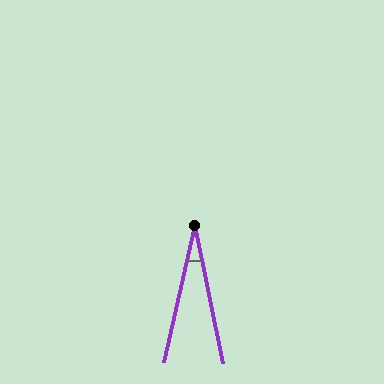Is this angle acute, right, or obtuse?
It is acute.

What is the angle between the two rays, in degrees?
Approximately 24 degrees.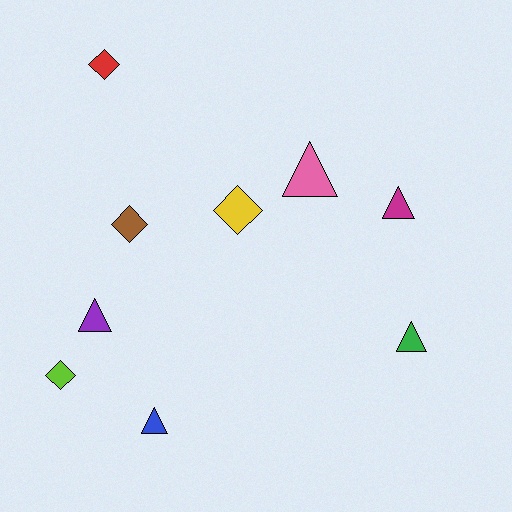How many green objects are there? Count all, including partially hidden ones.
There is 1 green object.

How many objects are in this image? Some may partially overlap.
There are 9 objects.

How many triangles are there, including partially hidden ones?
There are 5 triangles.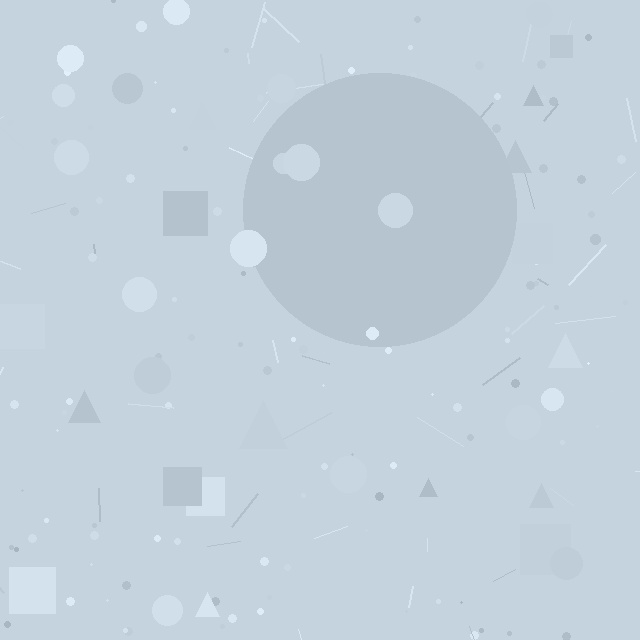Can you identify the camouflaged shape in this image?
The camouflaged shape is a circle.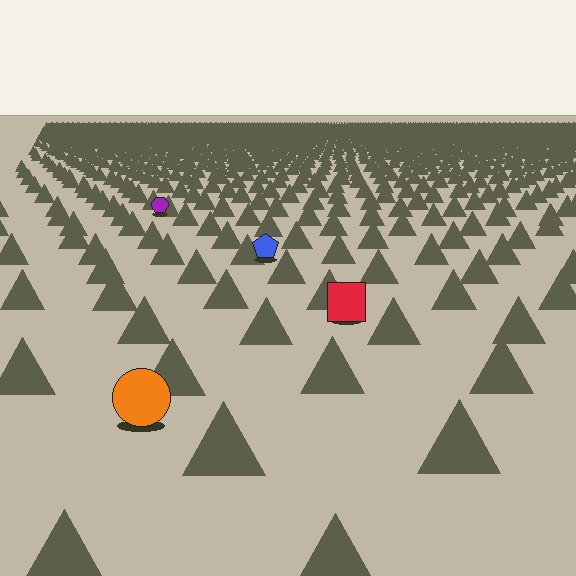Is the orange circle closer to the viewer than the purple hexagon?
Yes. The orange circle is closer — you can tell from the texture gradient: the ground texture is coarser near it.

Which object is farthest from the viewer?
The purple hexagon is farthest from the viewer. It appears smaller and the ground texture around it is denser.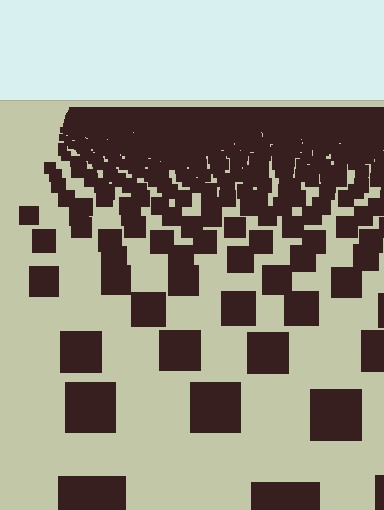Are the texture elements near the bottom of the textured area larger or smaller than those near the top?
Larger. Near the bottom, elements are closer to the viewer and appear at a bigger on-screen size.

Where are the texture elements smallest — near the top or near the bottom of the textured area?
Near the top.